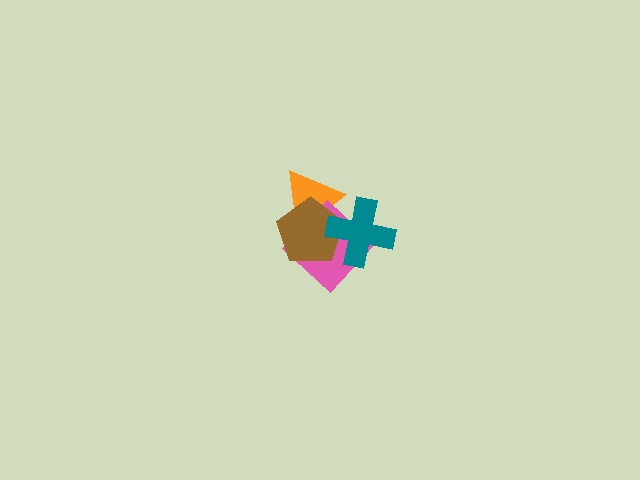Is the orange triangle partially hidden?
Yes, it is partially covered by another shape.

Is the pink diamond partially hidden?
Yes, it is partially covered by another shape.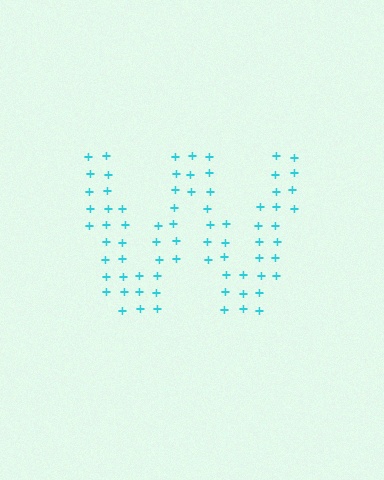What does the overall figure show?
The overall figure shows the letter W.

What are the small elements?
The small elements are plus signs.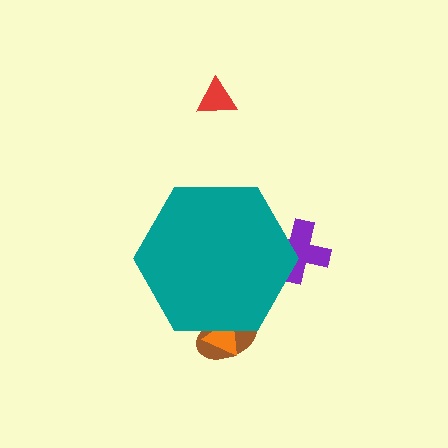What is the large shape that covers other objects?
A teal hexagon.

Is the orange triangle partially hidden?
Yes, the orange triangle is partially hidden behind the teal hexagon.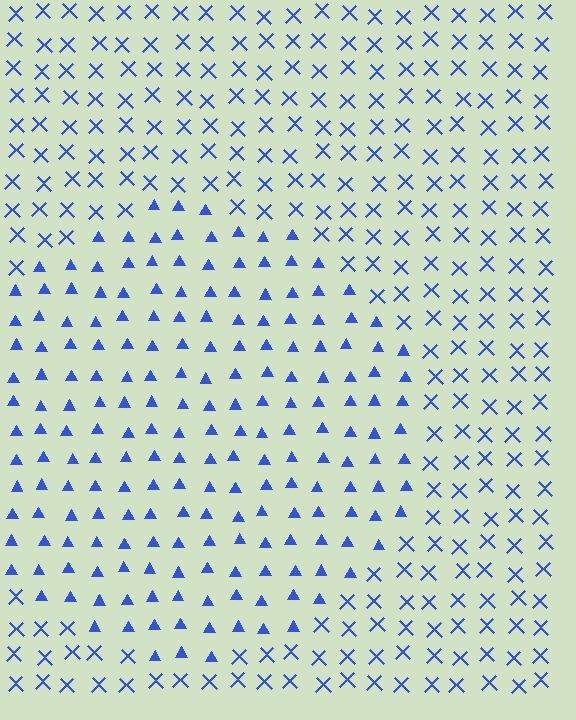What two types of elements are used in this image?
The image uses triangles inside the circle region and X marks outside it.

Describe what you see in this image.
The image is filled with small blue elements arranged in a uniform grid. A circle-shaped region contains triangles, while the surrounding area contains X marks. The boundary is defined purely by the change in element shape.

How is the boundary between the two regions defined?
The boundary is defined by a change in element shape: triangles inside vs. X marks outside. All elements share the same color and spacing.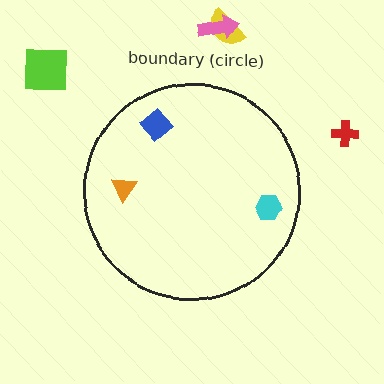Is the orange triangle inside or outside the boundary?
Inside.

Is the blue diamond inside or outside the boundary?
Inside.